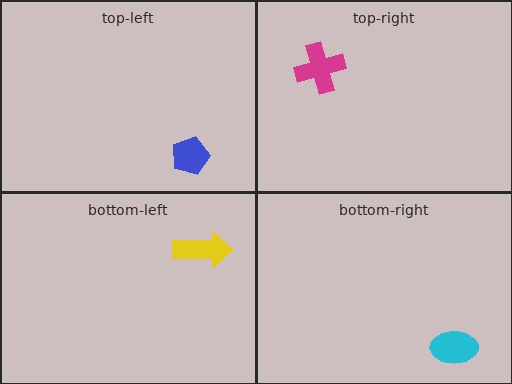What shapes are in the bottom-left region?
The yellow arrow.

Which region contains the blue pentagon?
The top-left region.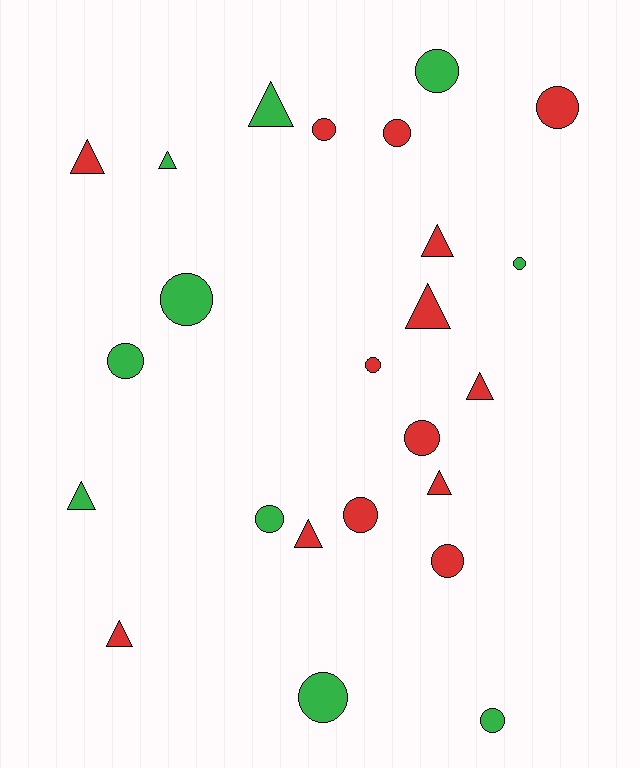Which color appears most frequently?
Red, with 14 objects.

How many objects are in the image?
There are 24 objects.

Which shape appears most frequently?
Circle, with 14 objects.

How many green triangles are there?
There are 3 green triangles.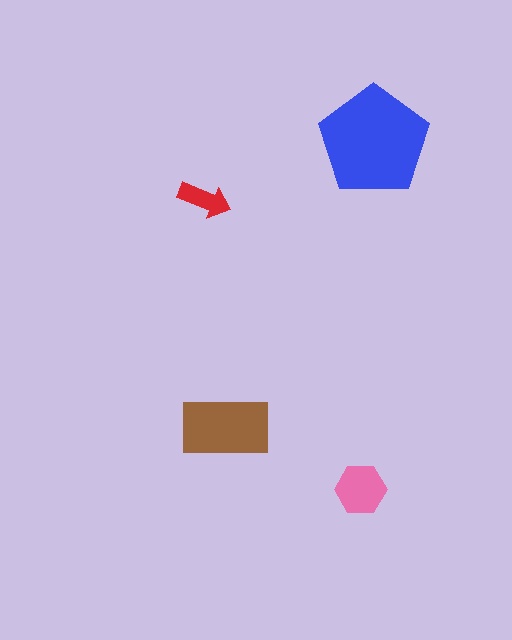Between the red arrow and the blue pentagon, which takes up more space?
The blue pentagon.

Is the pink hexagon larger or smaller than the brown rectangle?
Smaller.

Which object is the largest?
The blue pentagon.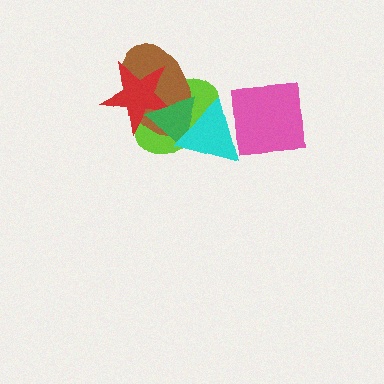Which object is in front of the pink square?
The cyan triangle is in front of the pink square.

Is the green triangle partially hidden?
Yes, it is partially covered by another shape.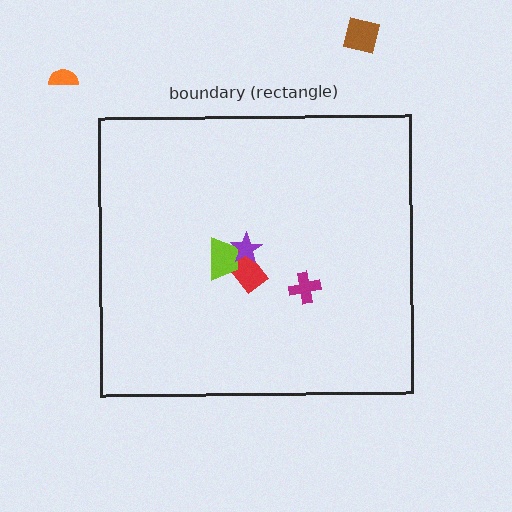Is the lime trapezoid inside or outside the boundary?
Inside.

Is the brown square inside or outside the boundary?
Outside.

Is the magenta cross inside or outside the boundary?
Inside.